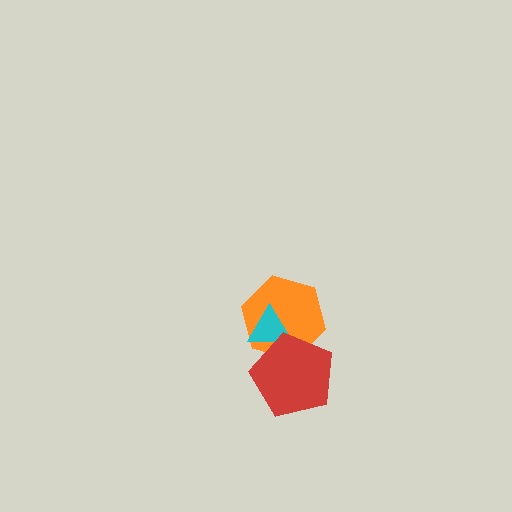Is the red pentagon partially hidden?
No, no other shape covers it.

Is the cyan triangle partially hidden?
Yes, it is partially covered by another shape.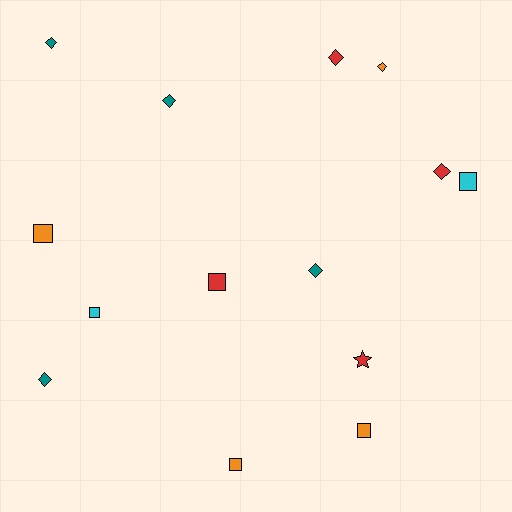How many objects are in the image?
There are 14 objects.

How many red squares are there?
There is 1 red square.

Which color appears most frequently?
Orange, with 4 objects.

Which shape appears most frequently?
Diamond, with 7 objects.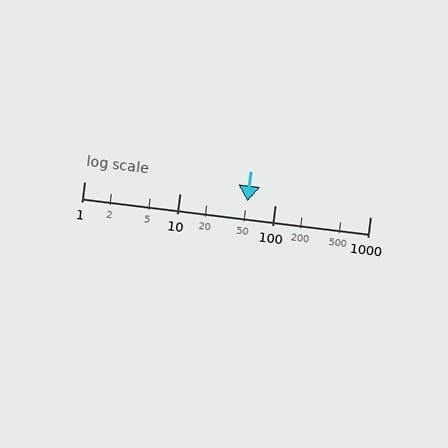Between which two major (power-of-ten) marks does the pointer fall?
The pointer is between 10 and 100.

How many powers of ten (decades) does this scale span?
The scale spans 3 decades, from 1 to 1000.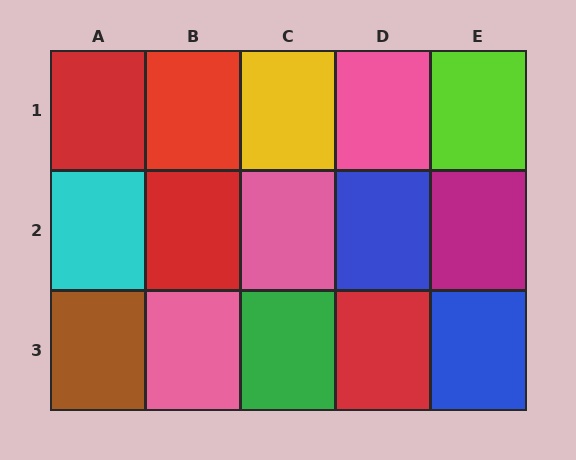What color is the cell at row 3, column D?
Red.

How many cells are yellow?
1 cell is yellow.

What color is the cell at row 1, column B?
Red.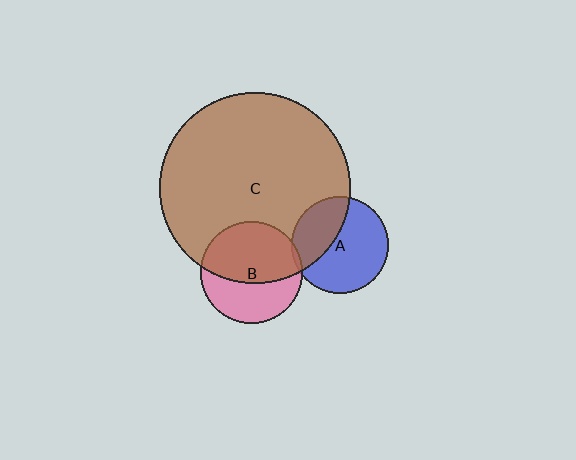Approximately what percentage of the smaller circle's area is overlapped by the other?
Approximately 35%.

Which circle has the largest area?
Circle C (brown).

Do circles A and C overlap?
Yes.